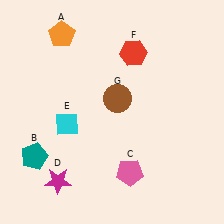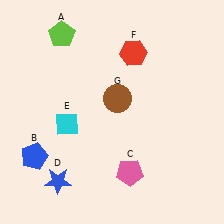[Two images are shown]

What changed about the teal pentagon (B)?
In Image 1, B is teal. In Image 2, it changed to blue.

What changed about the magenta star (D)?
In Image 1, D is magenta. In Image 2, it changed to blue.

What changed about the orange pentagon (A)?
In Image 1, A is orange. In Image 2, it changed to lime.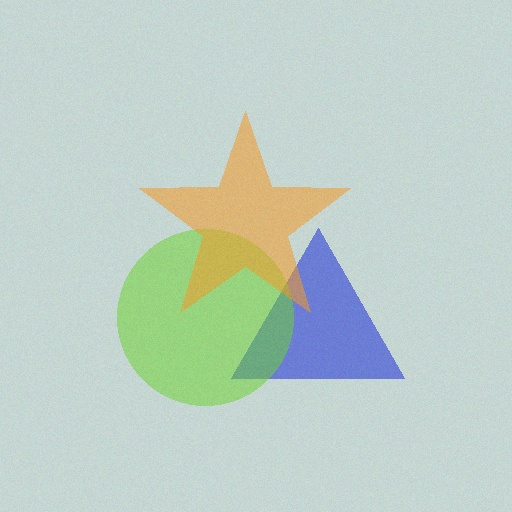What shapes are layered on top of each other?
The layered shapes are: a blue triangle, a lime circle, an orange star.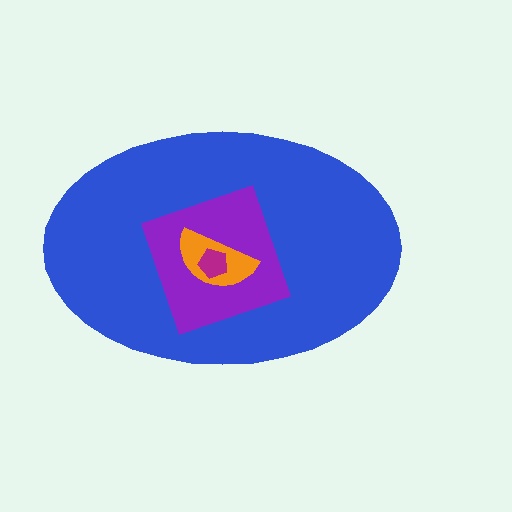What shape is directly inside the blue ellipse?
The purple diamond.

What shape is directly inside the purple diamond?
The orange semicircle.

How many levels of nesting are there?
4.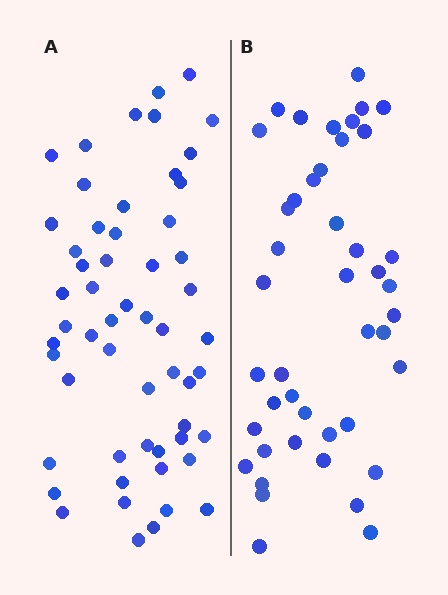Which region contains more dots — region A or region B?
Region A (the left region) has more dots.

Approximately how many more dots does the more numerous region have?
Region A has roughly 12 or so more dots than region B.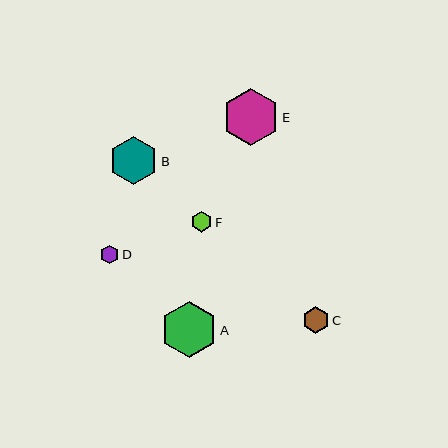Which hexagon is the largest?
Hexagon E is the largest with a size of approximately 57 pixels.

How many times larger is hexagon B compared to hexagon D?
Hexagon B is approximately 2.6 times the size of hexagon D.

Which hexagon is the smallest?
Hexagon D is the smallest with a size of approximately 19 pixels.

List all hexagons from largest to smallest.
From largest to smallest: E, A, B, C, F, D.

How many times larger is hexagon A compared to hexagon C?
Hexagon A is approximately 2.1 times the size of hexagon C.